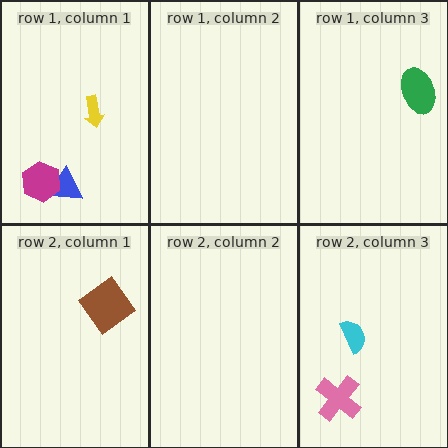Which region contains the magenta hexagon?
The row 1, column 1 region.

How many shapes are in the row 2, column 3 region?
2.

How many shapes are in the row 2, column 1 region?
1.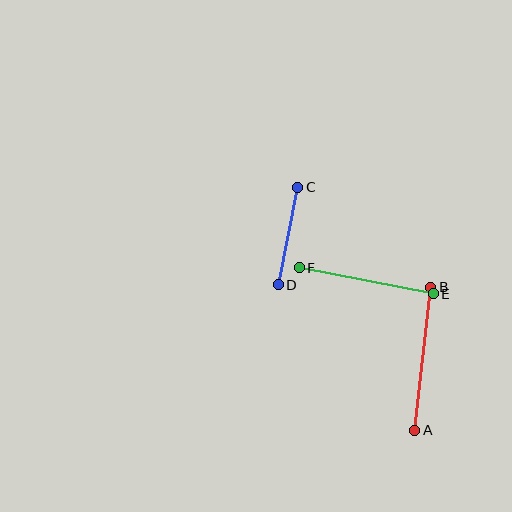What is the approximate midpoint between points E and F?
The midpoint is at approximately (366, 281) pixels.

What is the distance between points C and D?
The distance is approximately 99 pixels.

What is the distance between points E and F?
The distance is approximately 137 pixels.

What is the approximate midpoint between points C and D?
The midpoint is at approximately (288, 236) pixels.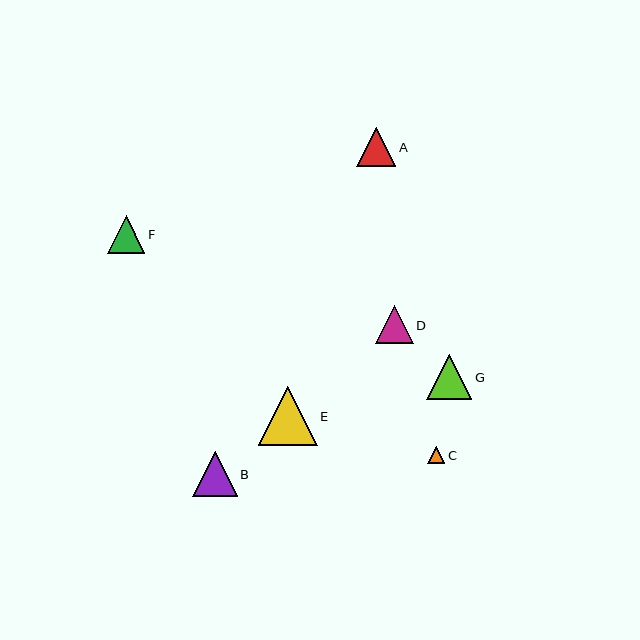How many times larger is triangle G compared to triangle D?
Triangle G is approximately 1.2 times the size of triangle D.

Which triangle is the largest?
Triangle E is the largest with a size of approximately 59 pixels.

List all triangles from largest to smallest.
From largest to smallest: E, G, B, A, D, F, C.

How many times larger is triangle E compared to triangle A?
Triangle E is approximately 1.5 times the size of triangle A.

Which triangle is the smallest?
Triangle C is the smallest with a size of approximately 17 pixels.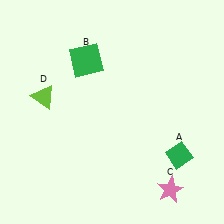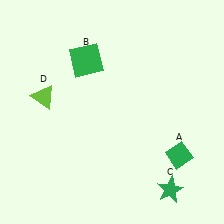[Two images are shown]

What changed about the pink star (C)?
In Image 1, C is pink. In Image 2, it changed to green.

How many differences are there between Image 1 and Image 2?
There is 1 difference between the two images.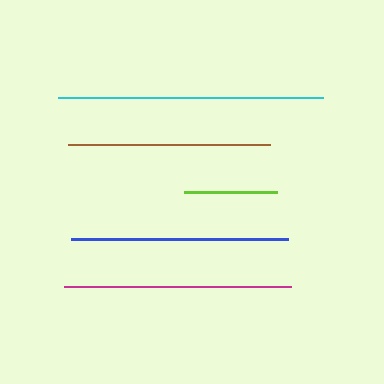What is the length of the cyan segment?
The cyan segment is approximately 264 pixels long.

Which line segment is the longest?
The cyan line is the longest at approximately 264 pixels.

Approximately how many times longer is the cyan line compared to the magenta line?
The cyan line is approximately 1.2 times the length of the magenta line.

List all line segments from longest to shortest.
From longest to shortest: cyan, magenta, blue, brown, lime.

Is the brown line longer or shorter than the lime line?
The brown line is longer than the lime line.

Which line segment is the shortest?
The lime line is the shortest at approximately 92 pixels.